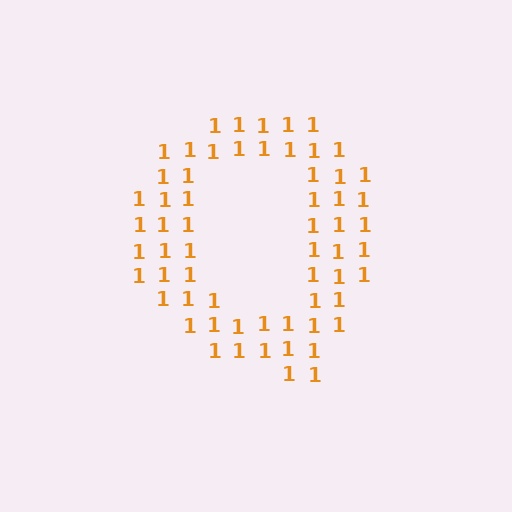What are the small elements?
The small elements are digit 1's.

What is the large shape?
The large shape is the letter Q.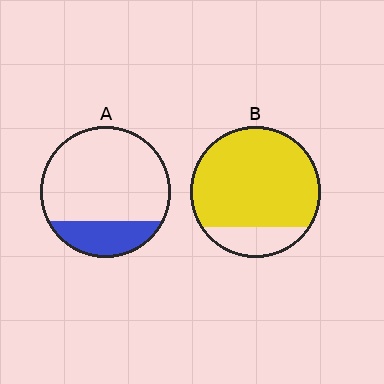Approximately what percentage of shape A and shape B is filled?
A is approximately 25% and B is approximately 80%.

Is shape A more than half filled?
No.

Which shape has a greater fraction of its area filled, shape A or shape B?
Shape B.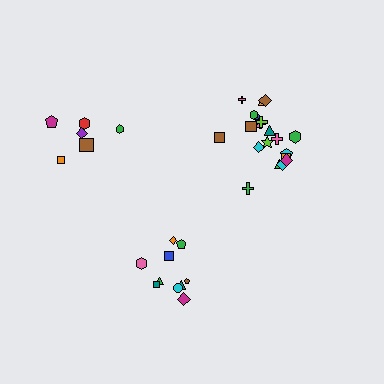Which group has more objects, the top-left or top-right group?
The top-right group.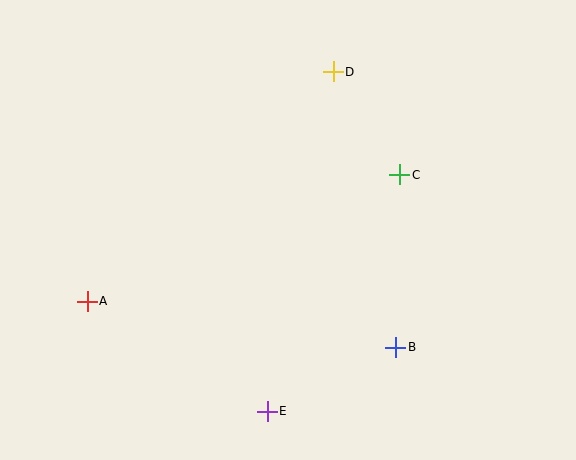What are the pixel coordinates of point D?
Point D is at (333, 72).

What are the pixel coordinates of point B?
Point B is at (396, 347).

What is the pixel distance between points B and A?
The distance between B and A is 312 pixels.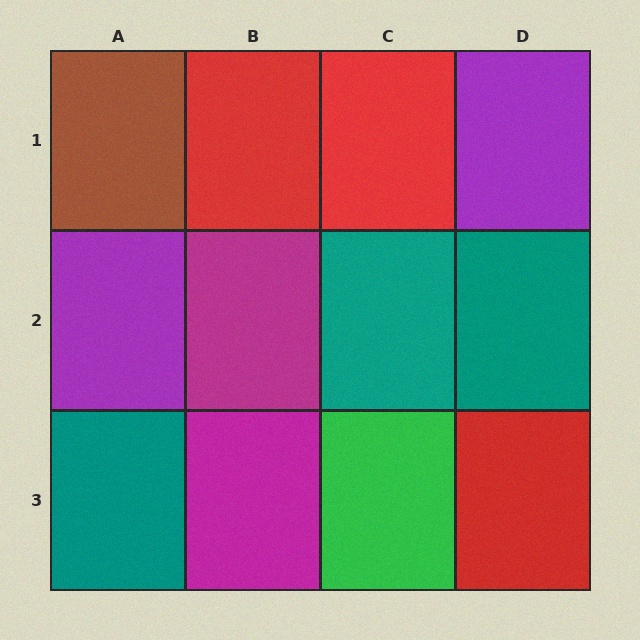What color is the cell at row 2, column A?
Purple.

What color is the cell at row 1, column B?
Red.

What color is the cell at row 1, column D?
Purple.